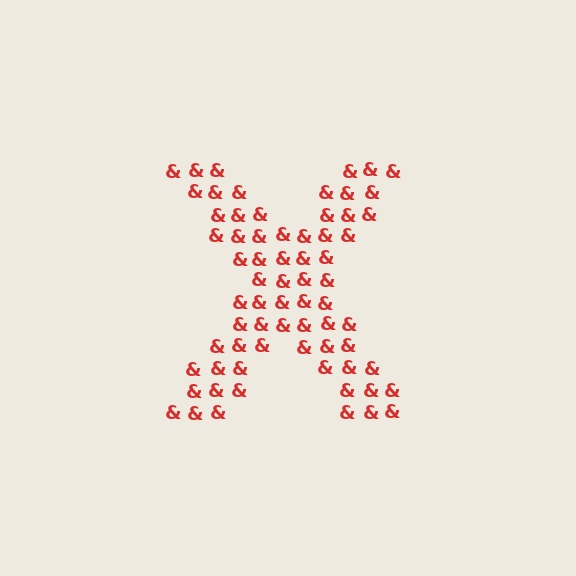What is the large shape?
The large shape is the letter X.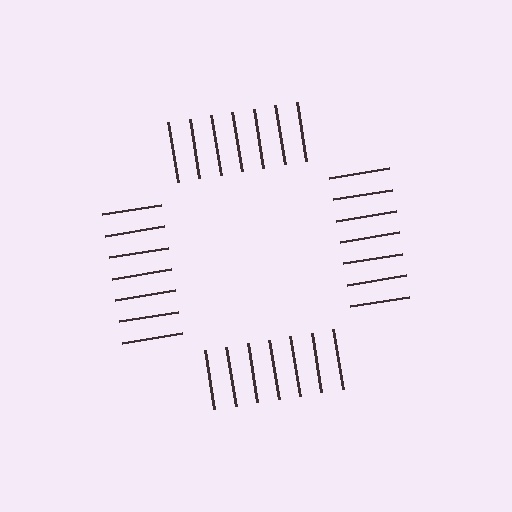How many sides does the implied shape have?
4 sides — the line-ends trace a square.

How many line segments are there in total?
28 — 7 along each of the 4 edges.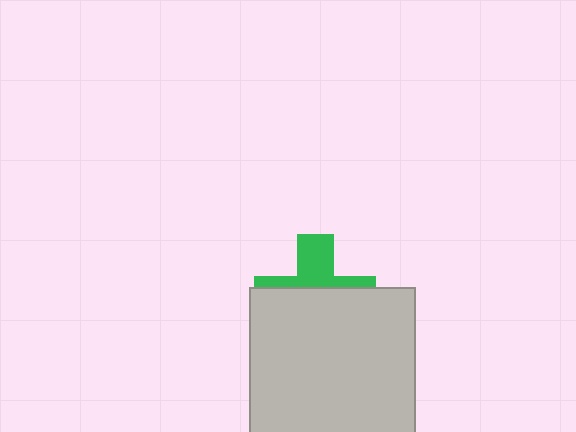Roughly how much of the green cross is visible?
A small part of it is visible (roughly 39%).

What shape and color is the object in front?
The object in front is a light gray rectangle.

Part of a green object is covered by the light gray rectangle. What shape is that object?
It is a cross.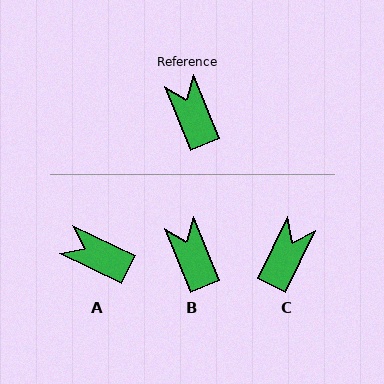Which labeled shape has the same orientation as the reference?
B.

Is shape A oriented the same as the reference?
No, it is off by about 42 degrees.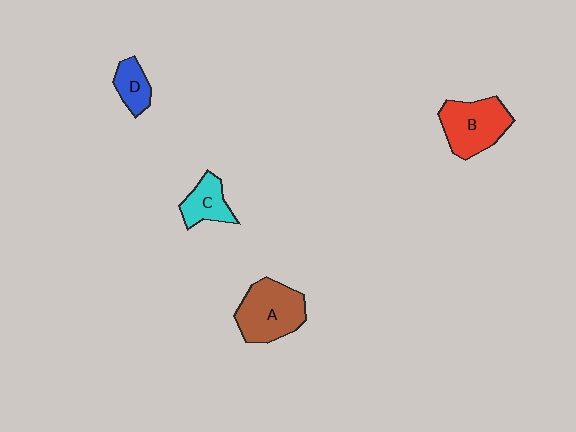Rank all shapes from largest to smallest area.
From largest to smallest: A (brown), B (red), C (cyan), D (blue).